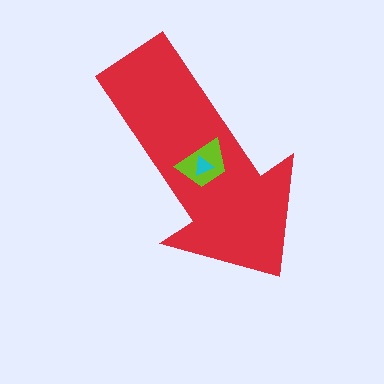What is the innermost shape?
The cyan triangle.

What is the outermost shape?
The red arrow.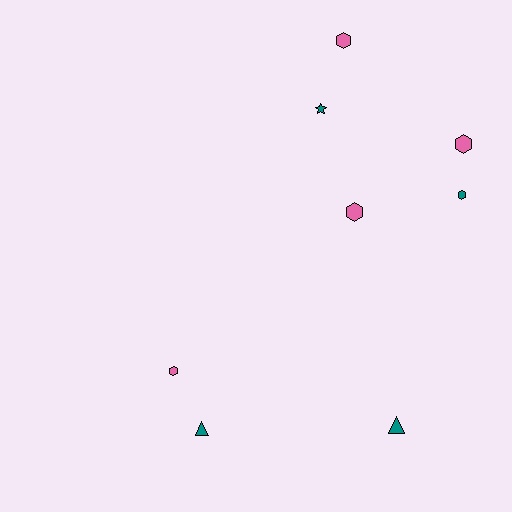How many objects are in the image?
There are 8 objects.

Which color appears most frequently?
Teal, with 4 objects.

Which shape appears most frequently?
Hexagon, with 5 objects.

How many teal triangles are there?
There are 2 teal triangles.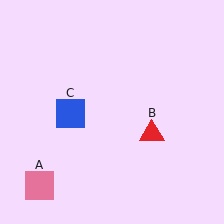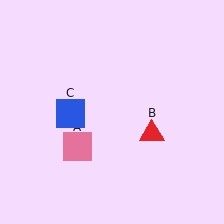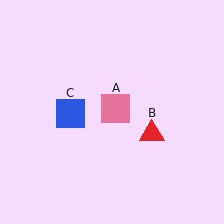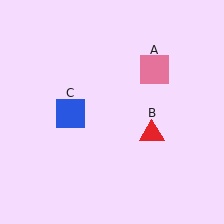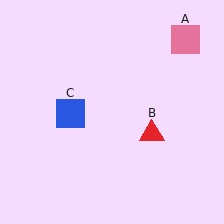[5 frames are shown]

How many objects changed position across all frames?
1 object changed position: pink square (object A).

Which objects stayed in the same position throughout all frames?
Red triangle (object B) and blue square (object C) remained stationary.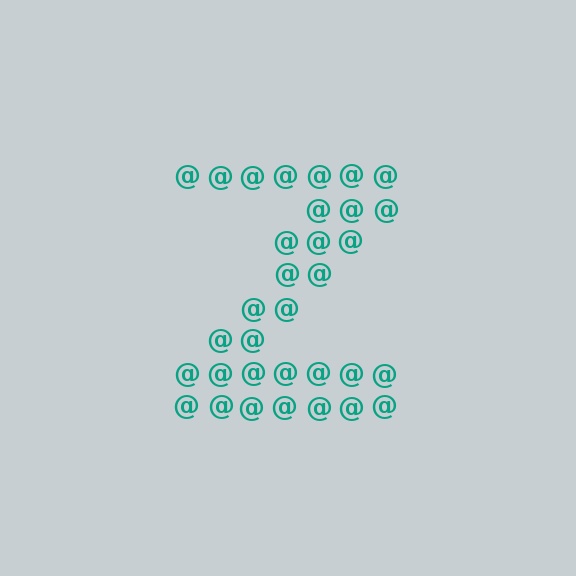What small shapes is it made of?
It is made of small at signs.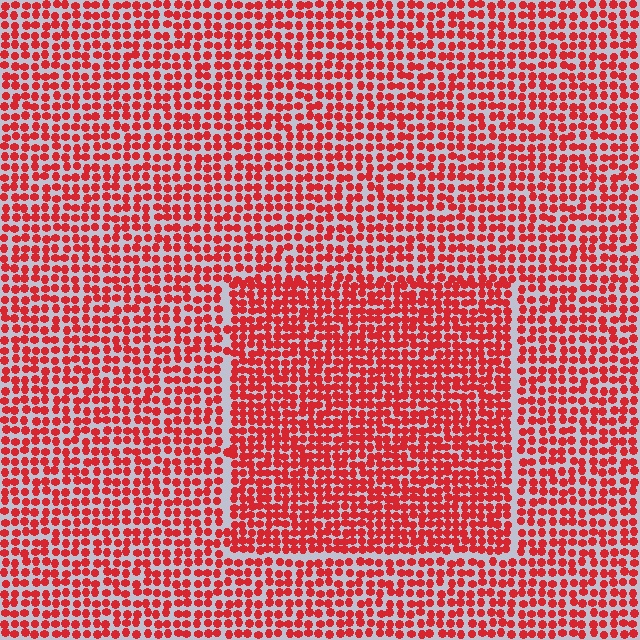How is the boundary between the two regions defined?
The boundary is defined by a change in element density (approximately 1.4x ratio). All elements are the same color, size, and shape.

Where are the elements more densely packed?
The elements are more densely packed inside the rectangle boundary.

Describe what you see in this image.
The image contains small red elements arranged at two different densities. A rectangle-shaped region is visible where the elements are more densely packed than the surrounding area.